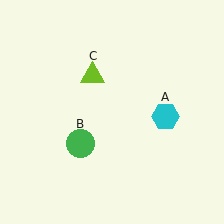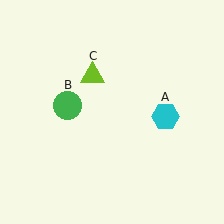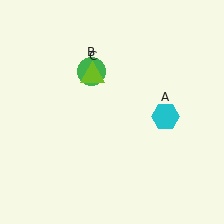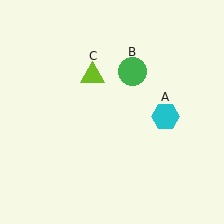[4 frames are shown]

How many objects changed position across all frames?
1 object changed position: green circle (object B).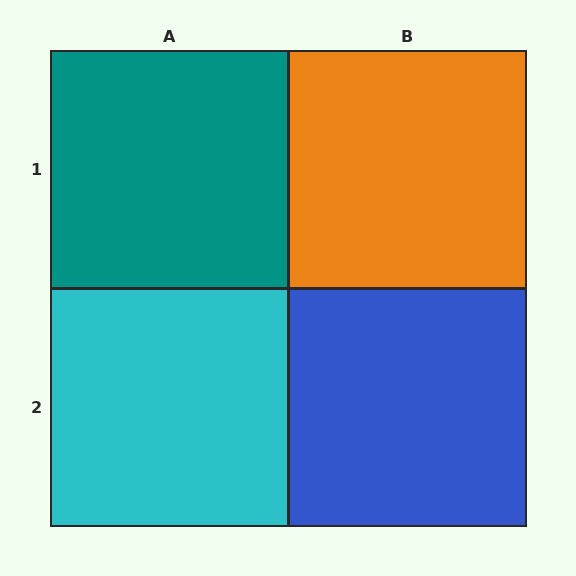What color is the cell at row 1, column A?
Teal.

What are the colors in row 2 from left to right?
Cyan, blue.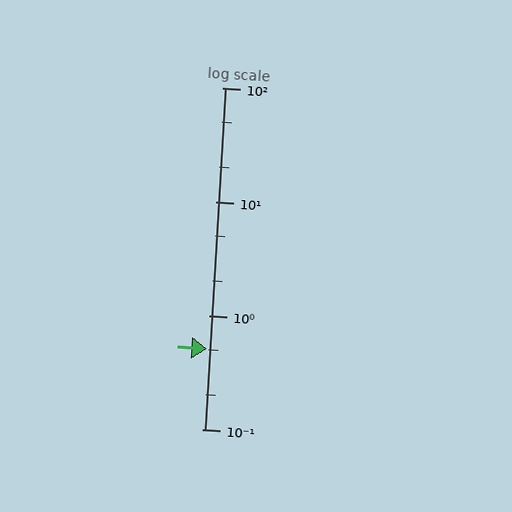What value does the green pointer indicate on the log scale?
The pointer indicates approximately 0.51.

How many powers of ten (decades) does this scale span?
The scale spans 3 decades, from 0.1 to 100.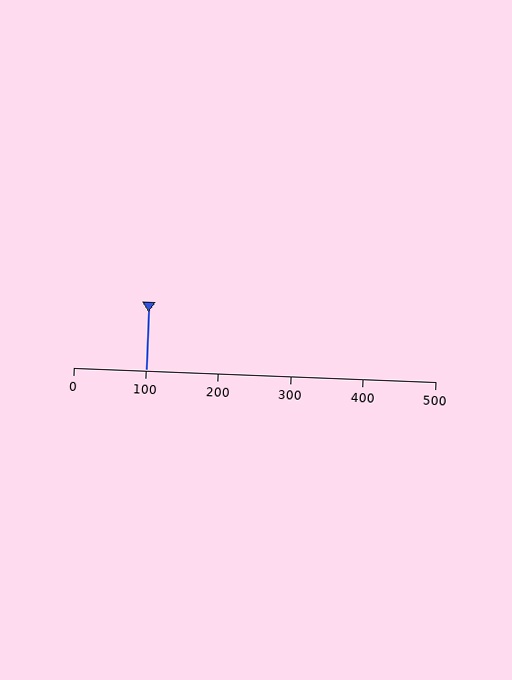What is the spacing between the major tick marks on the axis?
The major ticks are spaced 100 apart.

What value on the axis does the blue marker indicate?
The marker indicates approximately 100.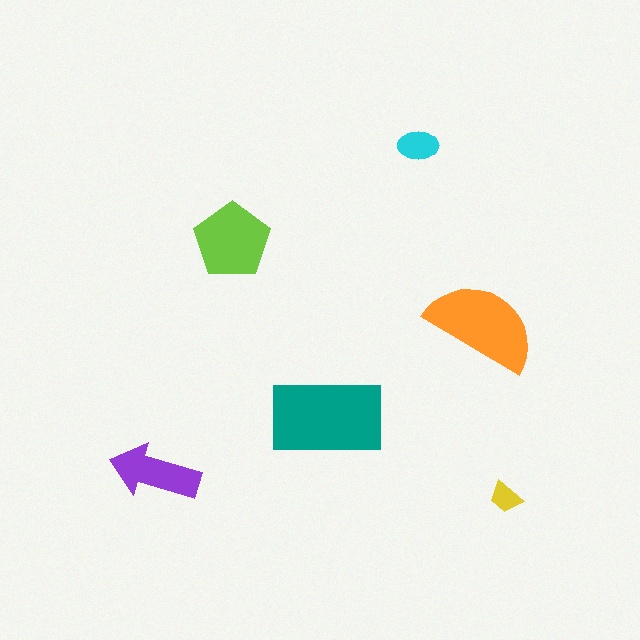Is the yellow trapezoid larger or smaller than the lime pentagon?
Smaller.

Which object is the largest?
The teal rectangle.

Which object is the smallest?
The yellow trapezoid.